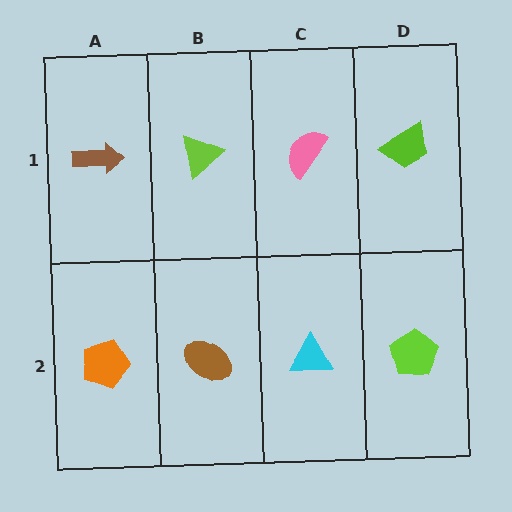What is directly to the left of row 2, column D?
A cyan triangle.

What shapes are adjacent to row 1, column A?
An orange pentagon (row 2, column A), a lime triangle (row 1, column B).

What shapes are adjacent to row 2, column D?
A lime trapezoid (row 1, column D), a cyan triangle (row 2, column C).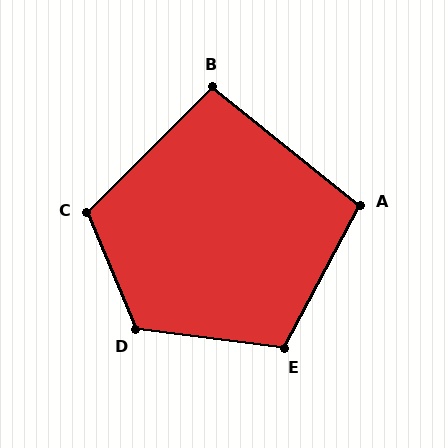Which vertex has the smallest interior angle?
B, at approximately 96 degrees.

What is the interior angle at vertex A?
Approximately 100 degrees (obtuse).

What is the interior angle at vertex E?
Approximately 111 degrees (obtuse).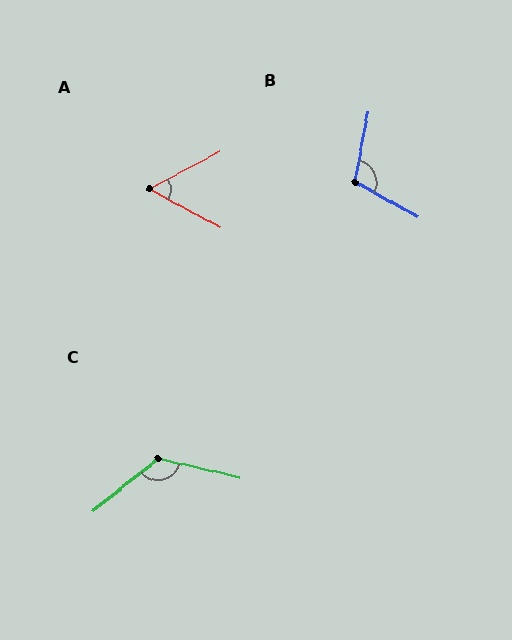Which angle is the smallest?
A, at approximately 57 degrees.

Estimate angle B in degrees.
Approximately 108 degrees.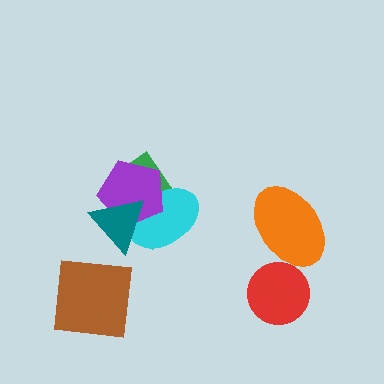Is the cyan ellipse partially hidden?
Yes, it is partially covered by another shape.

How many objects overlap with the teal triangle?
3 objects overlap with the teal triangle.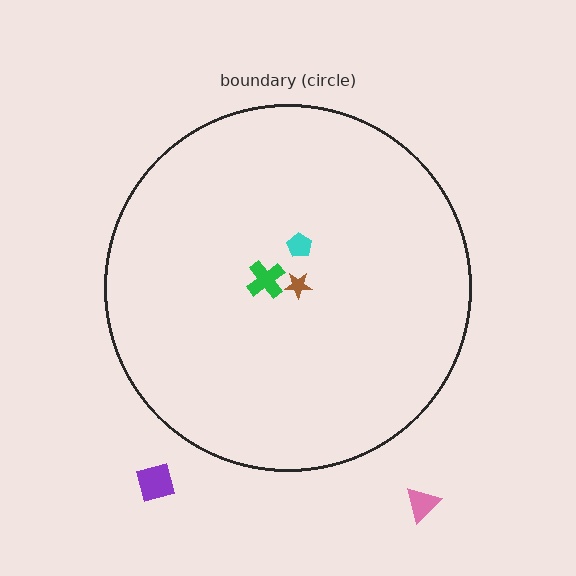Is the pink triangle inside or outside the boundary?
Outside.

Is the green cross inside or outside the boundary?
Inside.